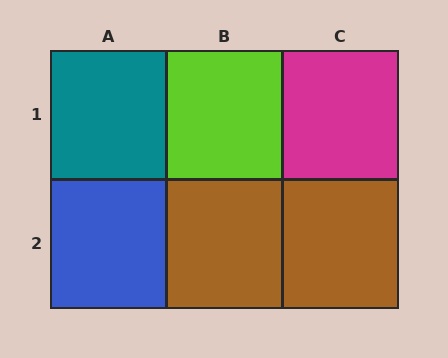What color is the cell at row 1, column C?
Magenta.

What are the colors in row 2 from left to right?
Blue, brown, brown.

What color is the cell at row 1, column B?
Lime.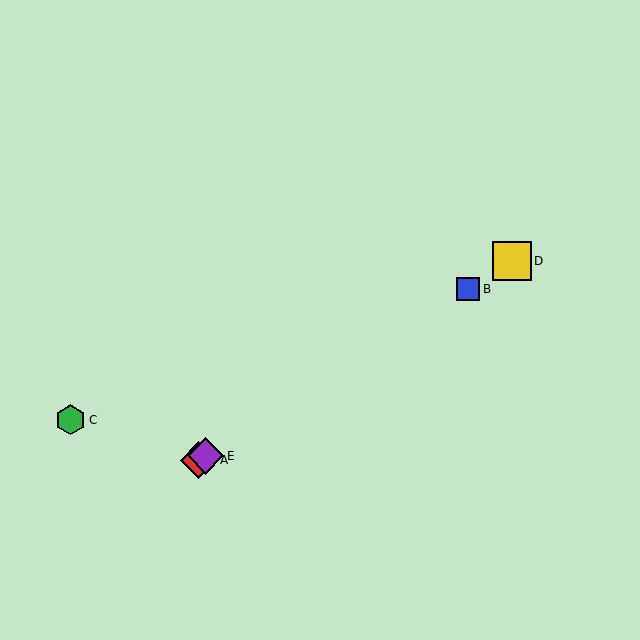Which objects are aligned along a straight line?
Objects A, B, D, E are aligned along a straight line.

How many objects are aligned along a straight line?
4 objects (A, B, D, E) are aligned along a straight line.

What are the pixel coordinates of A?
Object A is at (199, 460).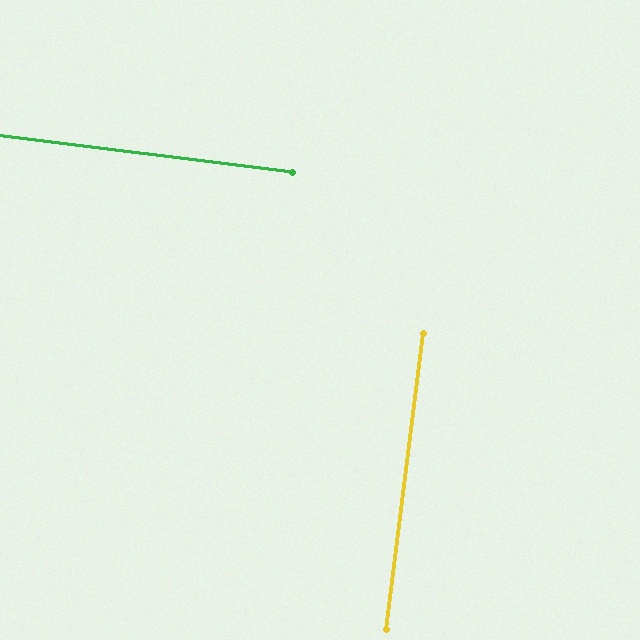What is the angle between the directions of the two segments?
Approximately 90 degrees.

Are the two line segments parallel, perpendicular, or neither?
Perpendicular — they meet at approximately 90°.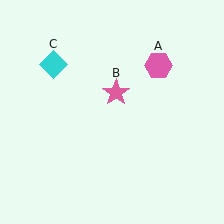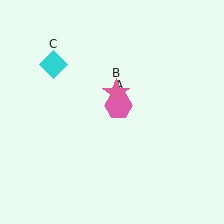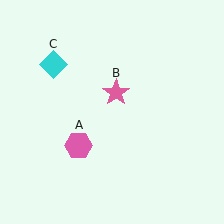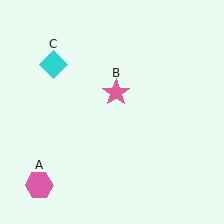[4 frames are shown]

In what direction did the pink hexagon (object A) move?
The pink hexagon (object A) moved down and to the left.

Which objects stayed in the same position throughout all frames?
Pink star (object B) and cyan diamond (object C) remained stationary.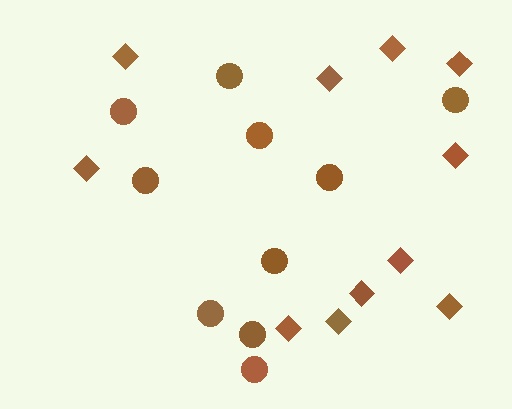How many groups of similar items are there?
There are 2 groups: one group of circles (10) and one group of diamonds (11).